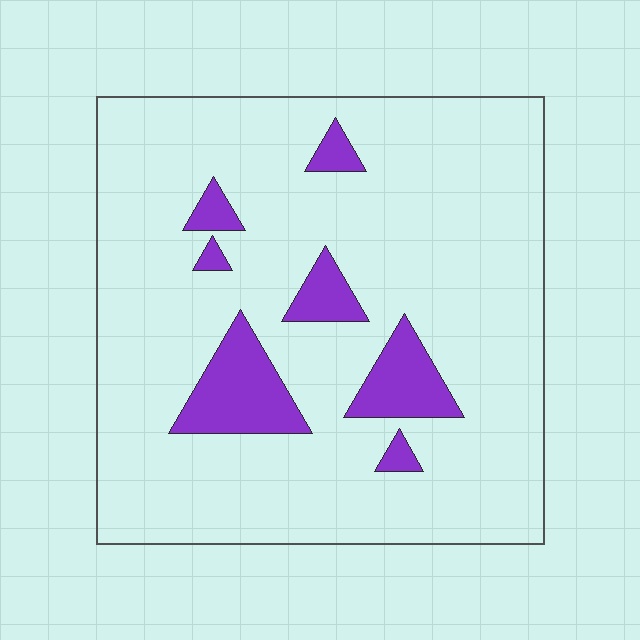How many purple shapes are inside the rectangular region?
7.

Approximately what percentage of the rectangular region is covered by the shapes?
Approximately 10%.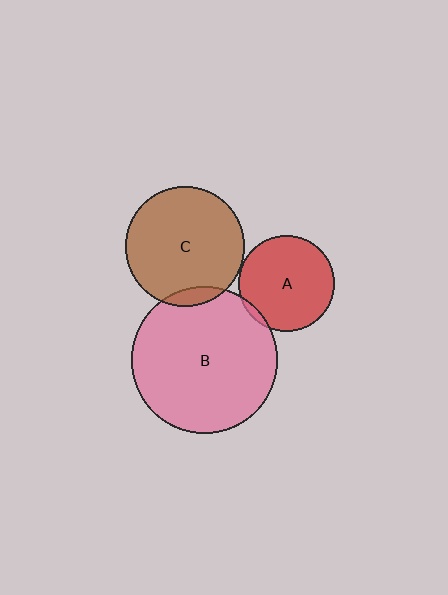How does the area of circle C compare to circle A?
Approximately 1.5 times.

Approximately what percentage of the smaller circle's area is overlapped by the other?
Approximately 5%.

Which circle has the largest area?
Circle B (pink).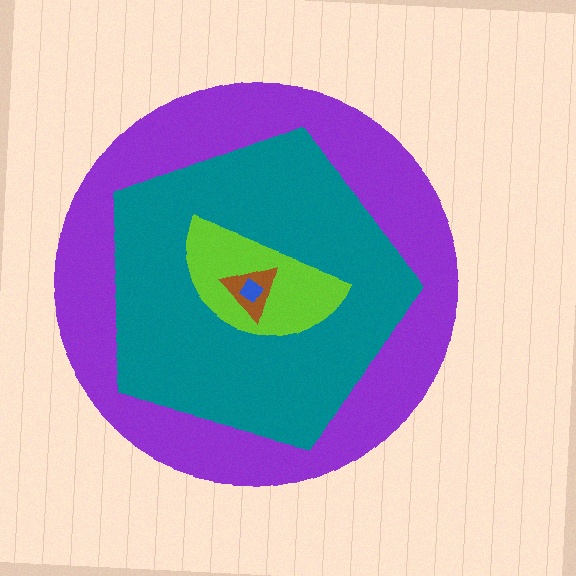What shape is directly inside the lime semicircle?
The brown triangle.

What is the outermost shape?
The purple circle.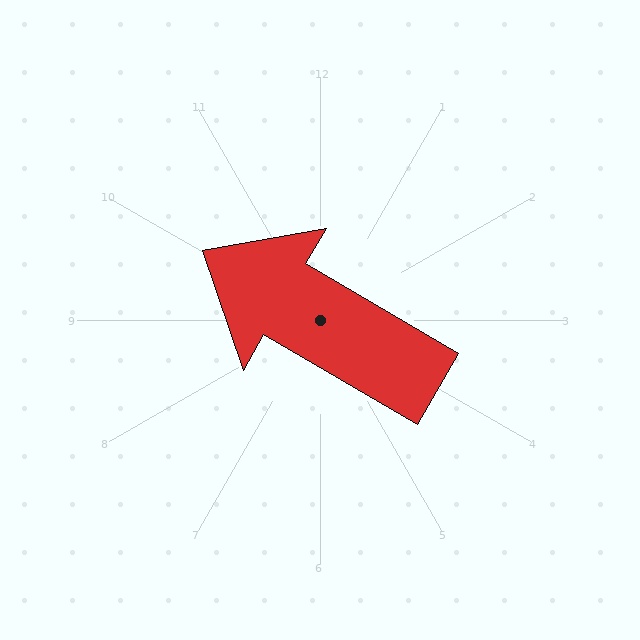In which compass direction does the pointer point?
Northwest.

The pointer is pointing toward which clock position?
Roughly 10 o'clock.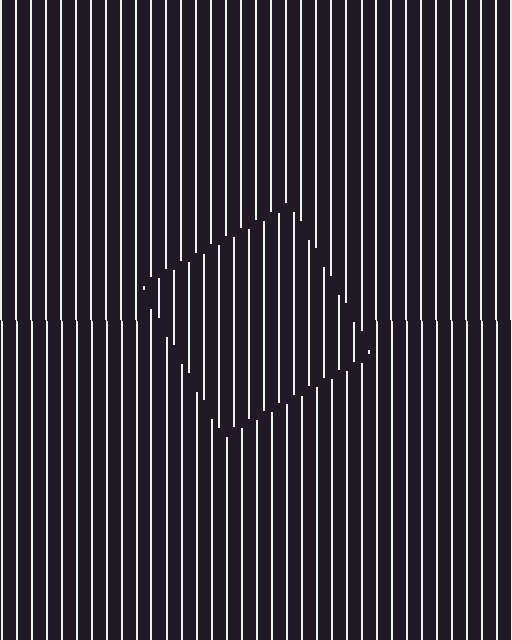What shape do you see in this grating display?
An illusory square. The interior of the shape contains the same grating, shifted by half a period — the contour is defined by the phase discontinuity where line-ends from the inner and outer gratings abut.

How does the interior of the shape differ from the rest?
The interior of the shape contains the same grating, shifted by half a period — the contour is defined by the phase discontinuity where line-ends from the inner and outer gratings abut.